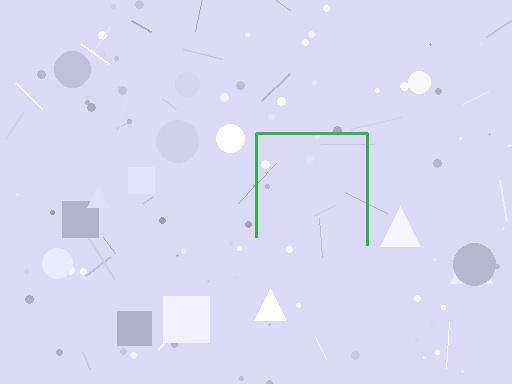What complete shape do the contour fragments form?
The contour fragments form a square.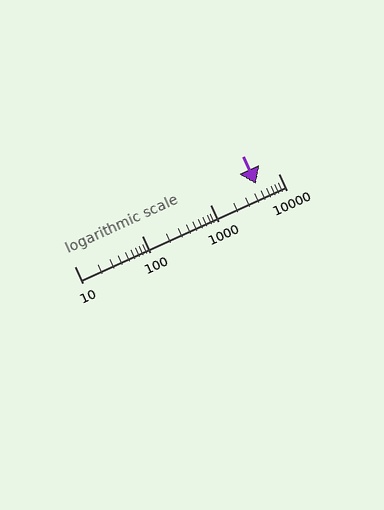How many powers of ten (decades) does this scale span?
The scale spans 3 decades, from 10 to 10000.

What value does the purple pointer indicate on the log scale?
The pointer indicates approximately 4700.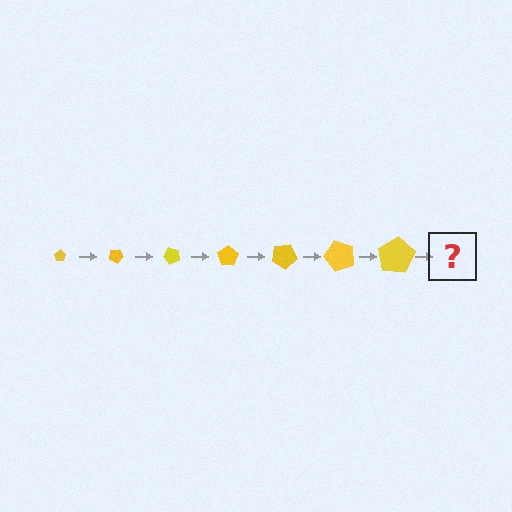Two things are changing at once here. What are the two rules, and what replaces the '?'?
The two rules are that the pentagon grows larger each step and it rotates 25 degrees each step. The '?' should be a pentagon, larger than the previous one and rotated 175 degrees from the start.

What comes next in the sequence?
The next element should be a pentagon, larger than the previous one and rotated 175 degrees from the start.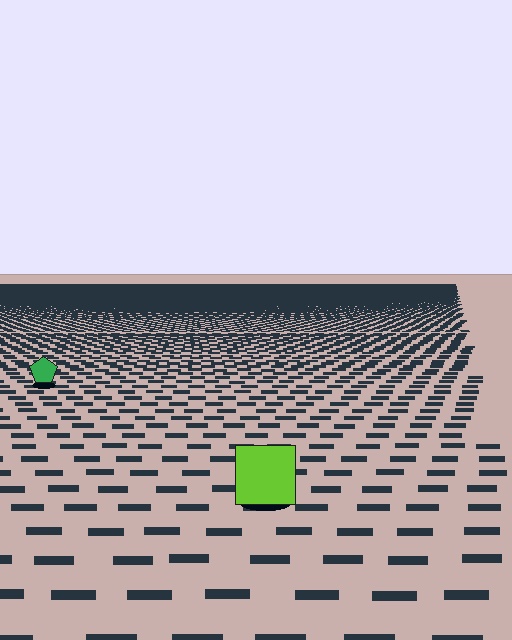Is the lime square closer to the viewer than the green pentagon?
Yes. The lime square is closer — you can tell from the texture gradient: the ground texture is coarser near it.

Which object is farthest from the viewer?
The green pentagon is farthest from the viewer. It appears smaller and the ground texture around it is denser.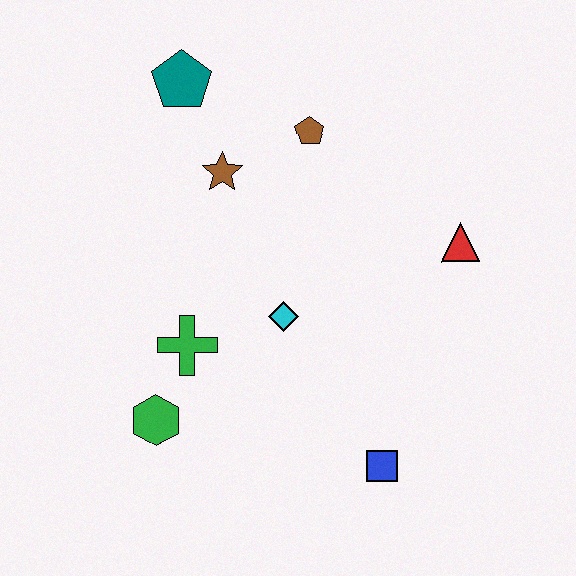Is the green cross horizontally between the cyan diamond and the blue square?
No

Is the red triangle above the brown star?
No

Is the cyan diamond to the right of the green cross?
Yes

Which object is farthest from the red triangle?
The green hexagon is farthest from the red triangle.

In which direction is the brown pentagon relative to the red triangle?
The brown pentagon is to the left of the red triangle.